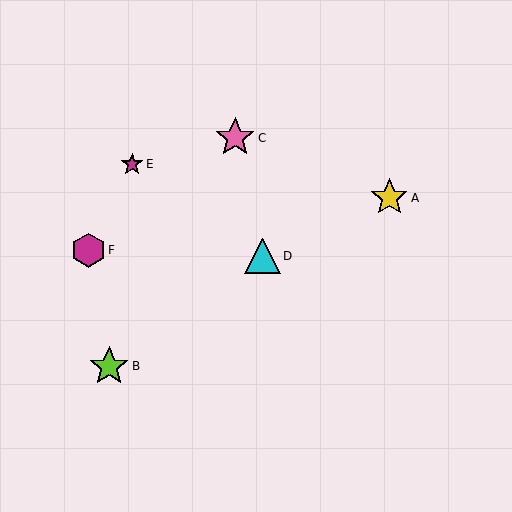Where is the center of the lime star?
The center of the lime star is at (109, 366).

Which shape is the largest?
The pink star (labeled C) is the largest.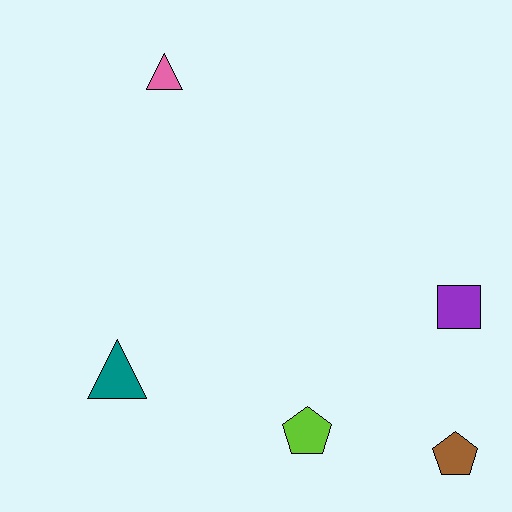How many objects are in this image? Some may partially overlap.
There are 5 objects.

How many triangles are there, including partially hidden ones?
There are 2 triangles.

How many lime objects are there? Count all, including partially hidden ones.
There is 1 lime object.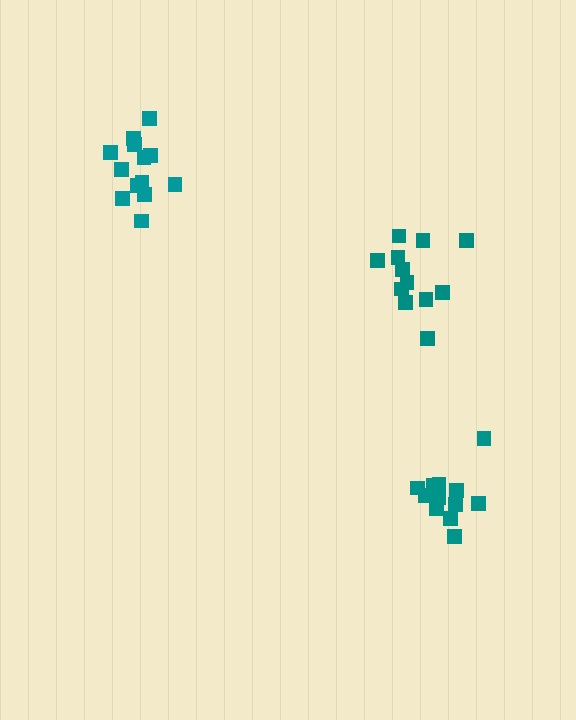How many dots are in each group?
Group 1: 12 dots, Group 2: 13 dots, Group 3: 12 dots (37 total).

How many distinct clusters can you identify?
There are 3 distinct clusters.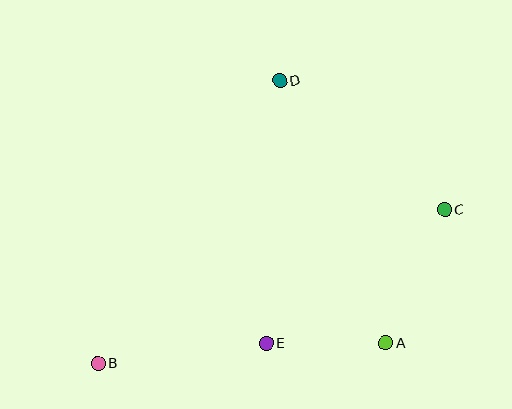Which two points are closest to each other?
Points A and E are closest to each other.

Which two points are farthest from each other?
Points B and C are farthest from each other.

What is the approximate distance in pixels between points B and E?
The distance between B and E is approximately 170 pixels.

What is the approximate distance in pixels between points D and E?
The distance between D and E is approximately 263 pixels.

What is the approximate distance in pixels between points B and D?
The distance between B and D is approximately 337 pixels.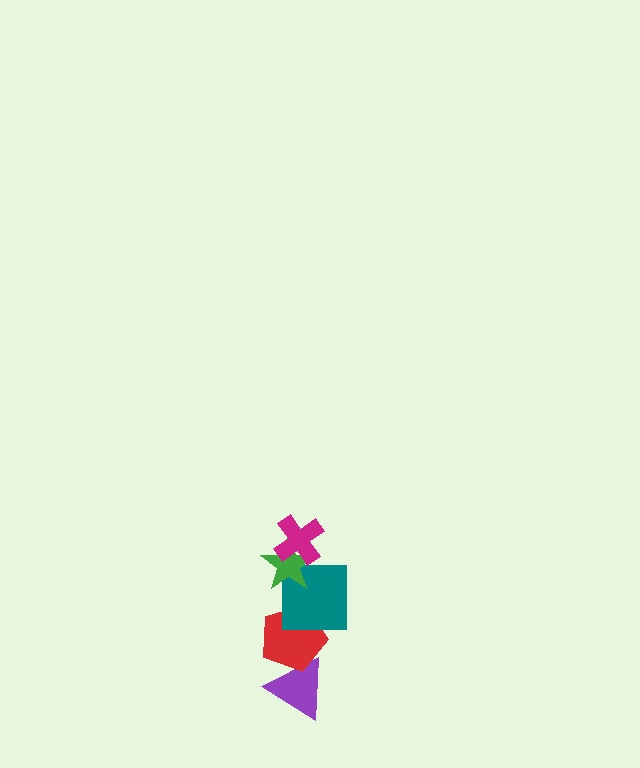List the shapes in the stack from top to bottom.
From top to bottom: the magenta cross, the green star, the teal square, the red pentagon, the purple triangle.